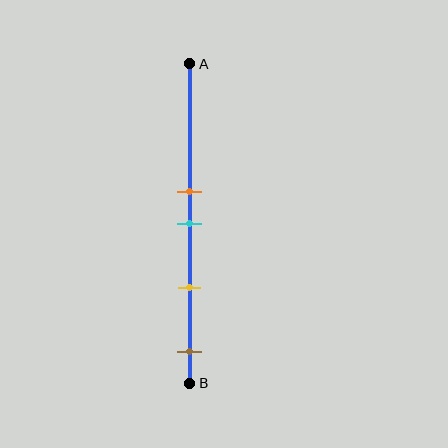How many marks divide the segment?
There are 4 marks dividing the segment.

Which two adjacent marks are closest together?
The orange and cyan marks are the closest adjacent pair.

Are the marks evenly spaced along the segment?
No, the marks are not evenly spaced.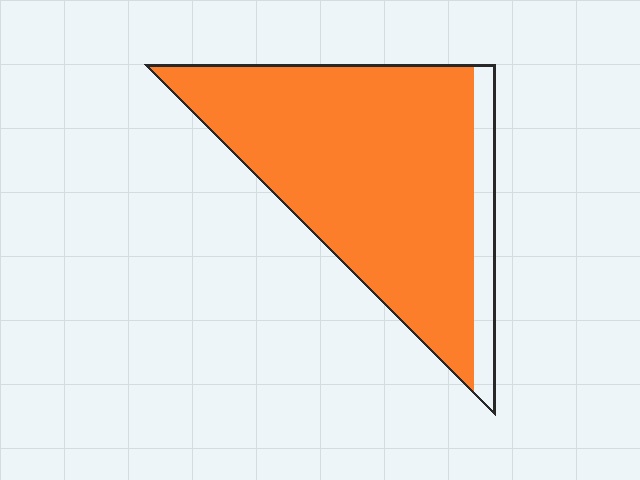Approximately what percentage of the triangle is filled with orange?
Approximately 90%.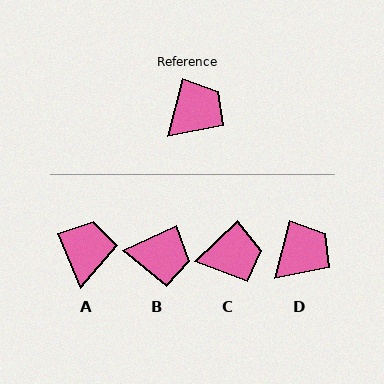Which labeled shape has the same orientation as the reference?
D.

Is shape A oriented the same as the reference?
No, it is off by about 38 degrees.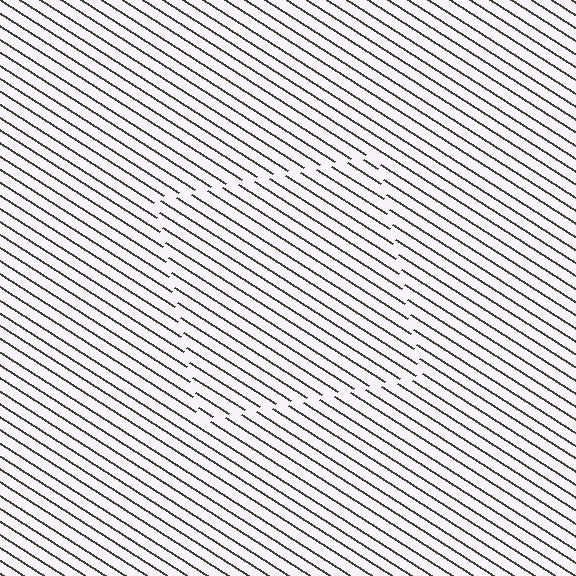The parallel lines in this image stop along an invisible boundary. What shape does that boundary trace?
An illusory square. The interior of the shape contains the same grating, shifted by half a period — the contour is defined by the phase discontinuity where line-ends from the inner and outer gratings abut.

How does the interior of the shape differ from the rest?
The interior of the shape contains the same grating, shifted by half a period — the contour is defined by the phase discontinuity where line-ends from the inner and outer gratings abut.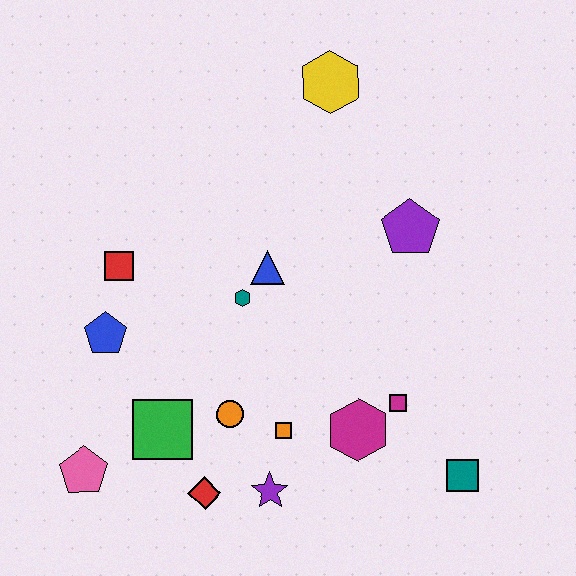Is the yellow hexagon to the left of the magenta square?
Yes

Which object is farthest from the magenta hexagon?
The yellow hexagon is farthest from the magenta hexagon.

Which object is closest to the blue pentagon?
The red square is closest to the blue pentagon.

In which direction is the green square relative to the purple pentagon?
The green square is to the left of the purple pentagon.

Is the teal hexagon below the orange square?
No